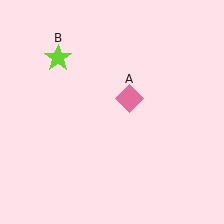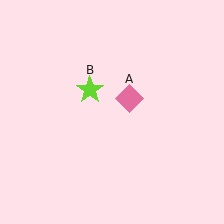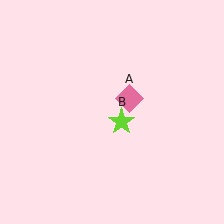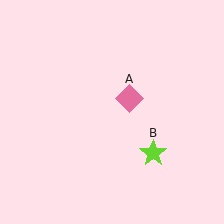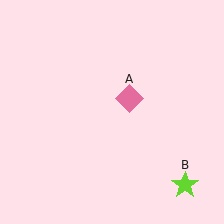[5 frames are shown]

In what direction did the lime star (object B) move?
The lime star (object B) moved down and to the right.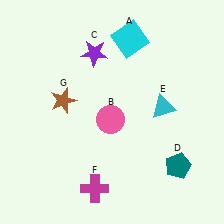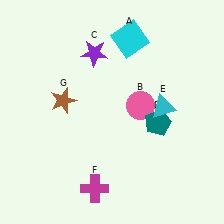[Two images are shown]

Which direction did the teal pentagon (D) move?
The teal pentagon (D) moved up.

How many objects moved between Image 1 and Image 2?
2 objects moved between the two images.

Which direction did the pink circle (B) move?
The pink circle (B) moved right.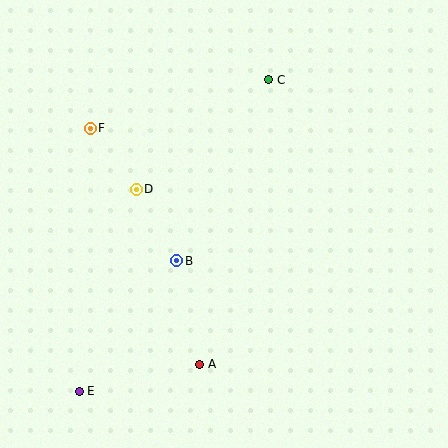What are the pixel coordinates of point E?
Point E is at (79, 391).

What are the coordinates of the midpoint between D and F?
The midpoint between D and F is at (113, 159).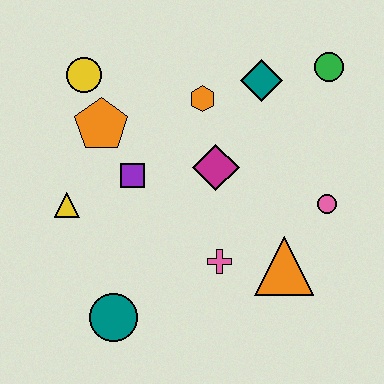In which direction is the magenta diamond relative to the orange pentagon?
The magenta diamond is to the right of the orange pentagon.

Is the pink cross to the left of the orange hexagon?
No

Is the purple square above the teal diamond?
No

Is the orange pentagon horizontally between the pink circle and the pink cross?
No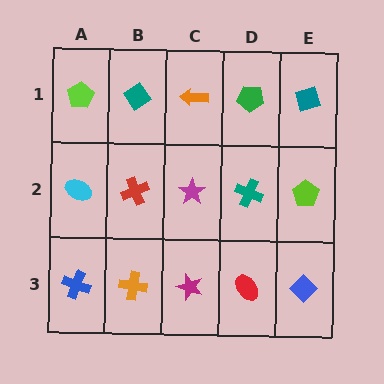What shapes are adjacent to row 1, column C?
A magenta star (row 2, column C), a teal diamond (row 1, column B), a green pentagon (row 1, column D).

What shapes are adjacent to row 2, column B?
A teal diamond (row 1, column B), an orange cross (row 3, column B), a cyan ellipse (row 2, column A), a magenta star (row 2, column C).